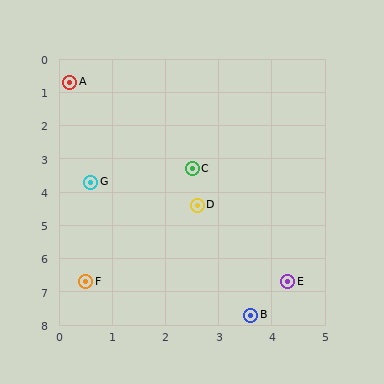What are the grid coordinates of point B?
Point B is at approximately (3.6, 7.7).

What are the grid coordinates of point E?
Point E is at approximately (4.3, 6.7).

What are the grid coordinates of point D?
Point D is at approximately (2.6, 4.4).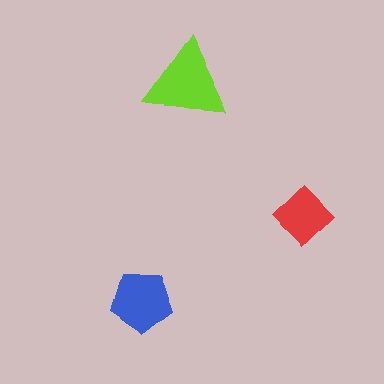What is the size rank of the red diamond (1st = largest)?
3rd.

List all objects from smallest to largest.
The red diamond, the blue pentagon, the lime triangle.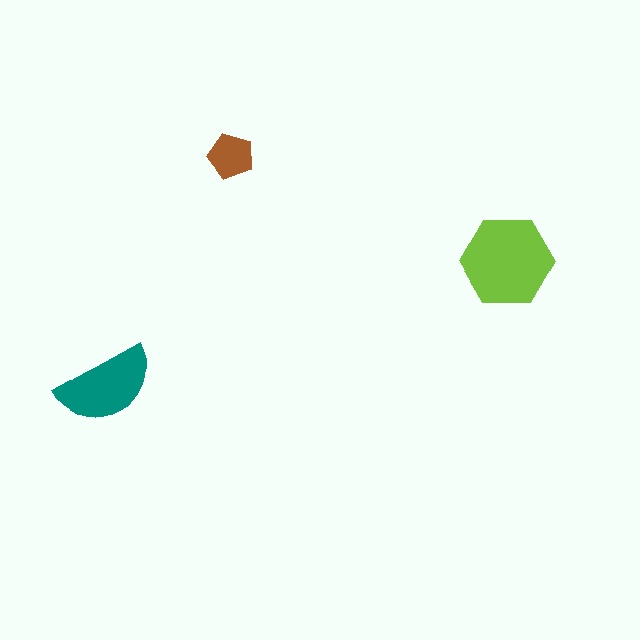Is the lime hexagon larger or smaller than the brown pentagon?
Larger.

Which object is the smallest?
The brown pentagon.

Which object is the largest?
The lime hexagon.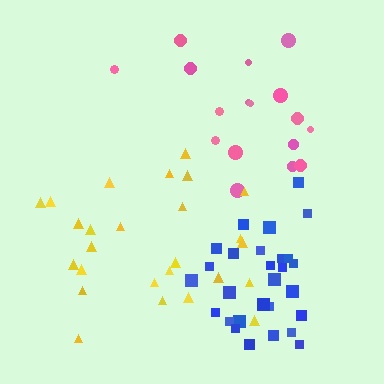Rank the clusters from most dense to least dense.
blue, pink, yellow.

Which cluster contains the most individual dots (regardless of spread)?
Blue (28).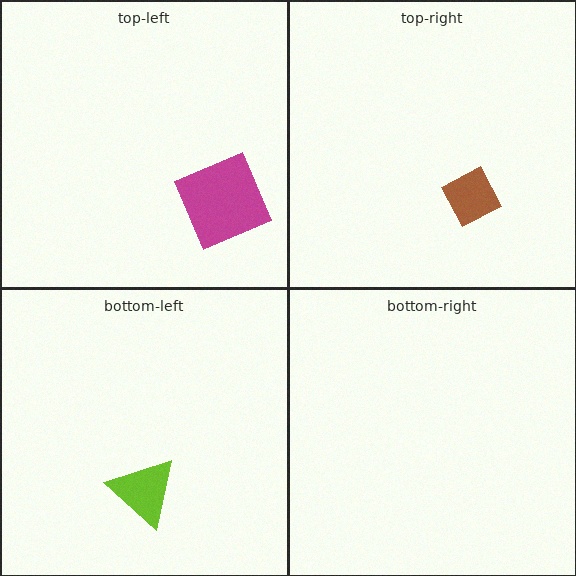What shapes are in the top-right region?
The brown diamond.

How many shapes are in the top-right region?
1.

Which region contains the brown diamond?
The top-right region.